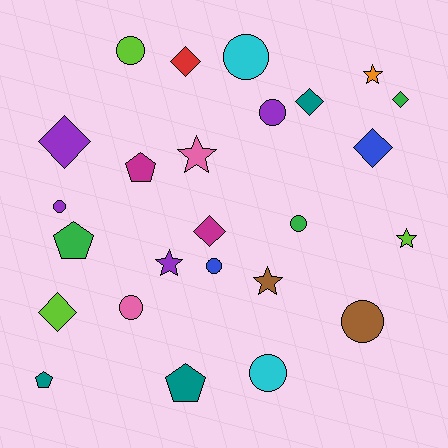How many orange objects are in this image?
There is 1 orange object.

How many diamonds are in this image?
There are 7 diamonds.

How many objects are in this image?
There are 25 objects.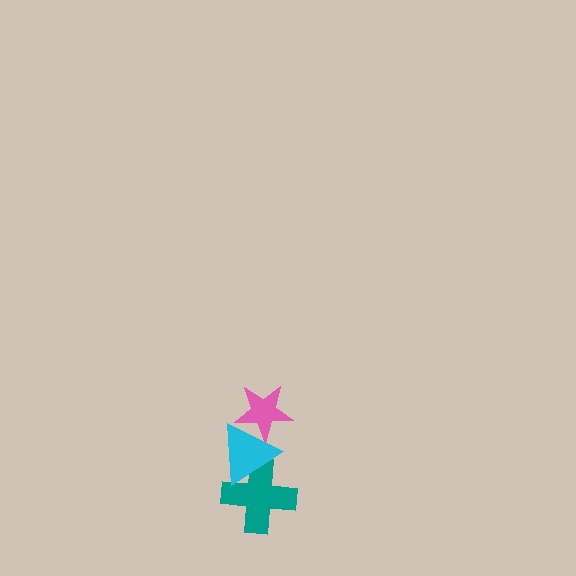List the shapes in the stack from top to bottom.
From top to bottom: the pink star, the cyan triangle, the teal cross.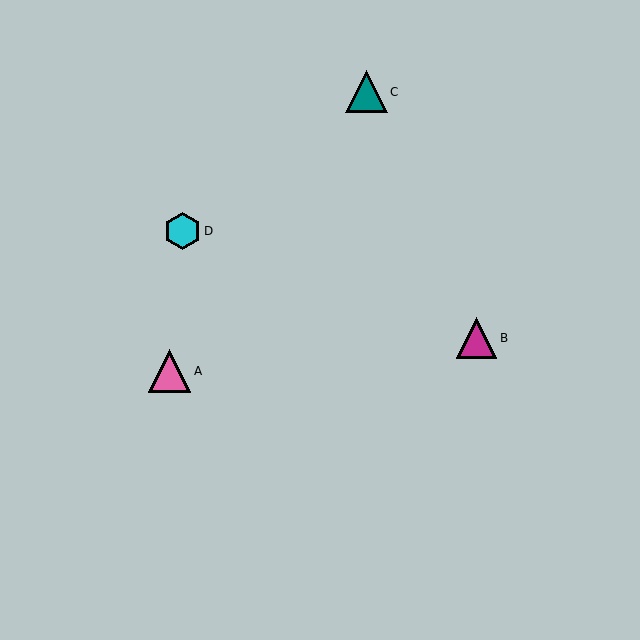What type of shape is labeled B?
Shape B is a magenta triangle.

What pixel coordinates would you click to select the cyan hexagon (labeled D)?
Click at (183, 231) to select the cyan hexagon D.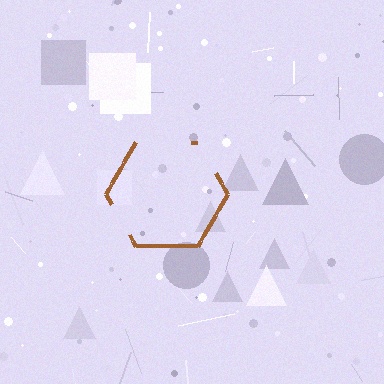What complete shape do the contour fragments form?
The contour fragments form a hexagon.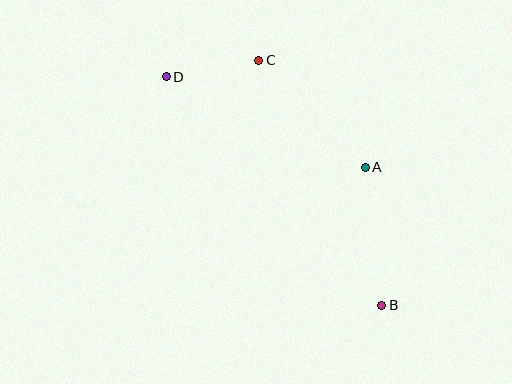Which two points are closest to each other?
Points C and D are closest to each other.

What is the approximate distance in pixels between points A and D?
The distance between A and D is approximately 218 pixels.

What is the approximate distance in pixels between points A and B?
The distance between A and B is approximately 139 pixels.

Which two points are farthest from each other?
Points B and D are farthest from each other.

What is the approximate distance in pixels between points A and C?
The distance between A and C is approximately 151 pixels.